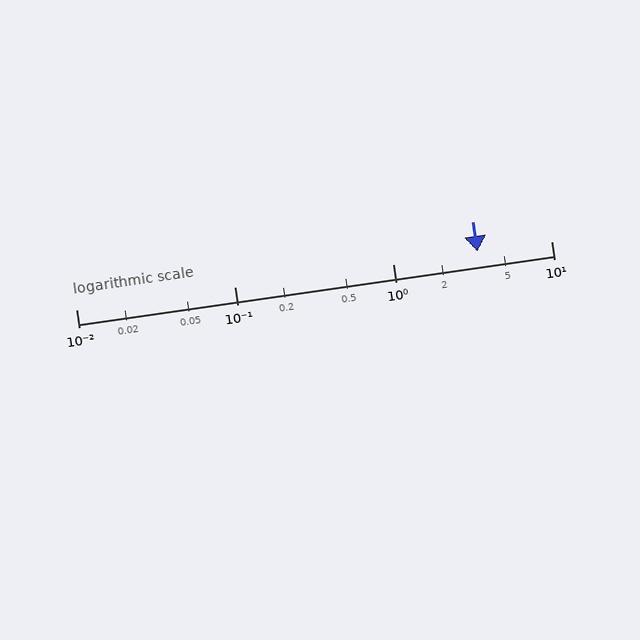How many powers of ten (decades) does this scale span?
The scale spans 3 decades, from 0.01 to 10.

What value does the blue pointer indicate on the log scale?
The pointer indicates approximately 3.4.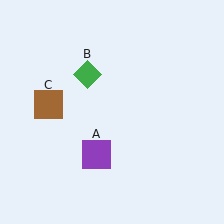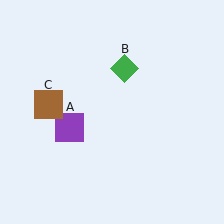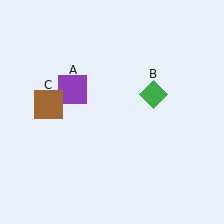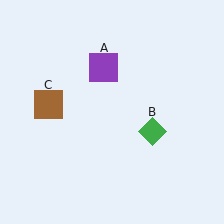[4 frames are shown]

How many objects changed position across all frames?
2 objects changed position: purple square (object A), green diamond (object B).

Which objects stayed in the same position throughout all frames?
Brown square (object C) remained stationary.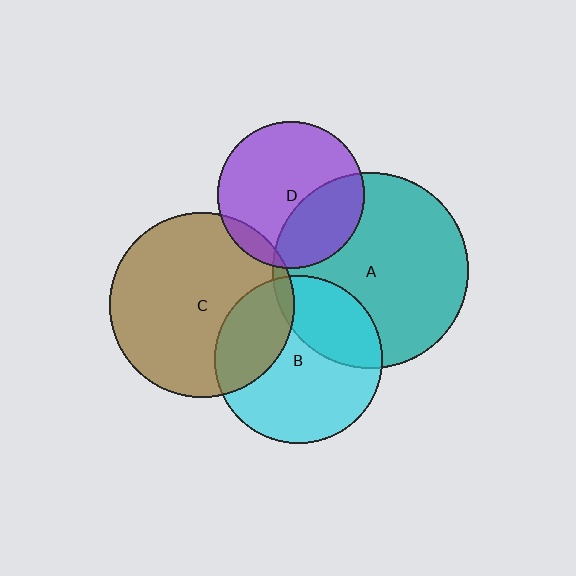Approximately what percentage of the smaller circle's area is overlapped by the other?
Approximately 30%.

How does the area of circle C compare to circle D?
Approximately 1.6 times.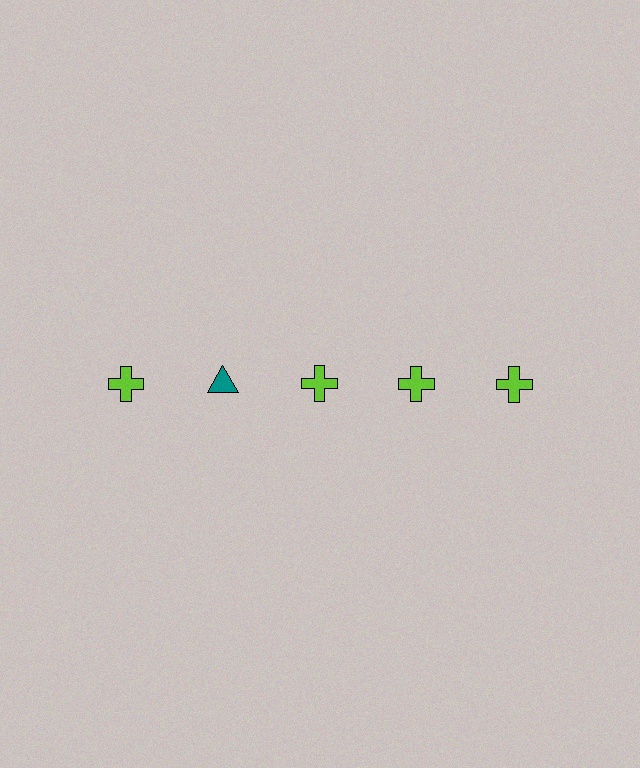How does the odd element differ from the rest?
It differs in both color (teal instead of lime) and shape (triangle instead of cross).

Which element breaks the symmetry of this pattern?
The teal triangle in the top row, second from left column breaks the symmetry. All other shapes are lime crosses.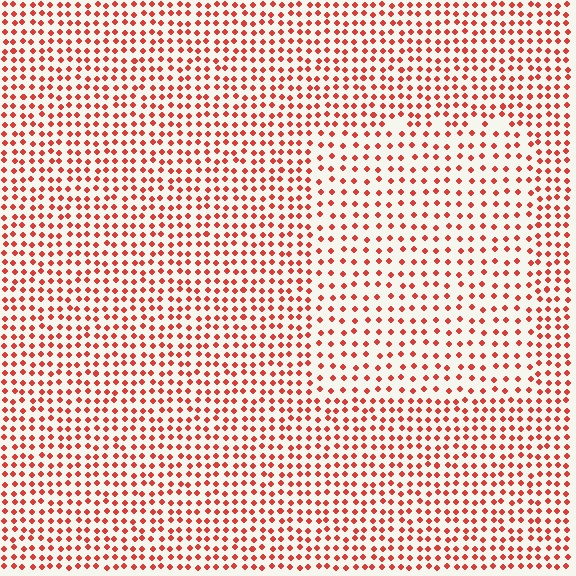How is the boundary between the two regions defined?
The boundary is defined by a change in element density (approximately 1.6x ratio). All elements are the same color, size, and shape.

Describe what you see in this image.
The image contains small red elements arranged at two different densities. A rectangle-shaped region is visible where the elements are less densely packed than the surrounding area.